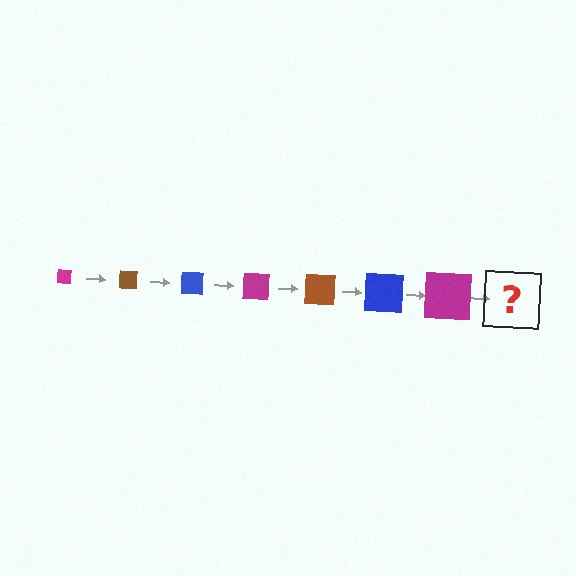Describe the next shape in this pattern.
It should be a brown square, larger than the previous one.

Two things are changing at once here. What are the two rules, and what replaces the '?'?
The two rules are that the square grows larger each step and the color cycles through magenta, brown, and blue. The '?' should be a brown square, larger than the previous one.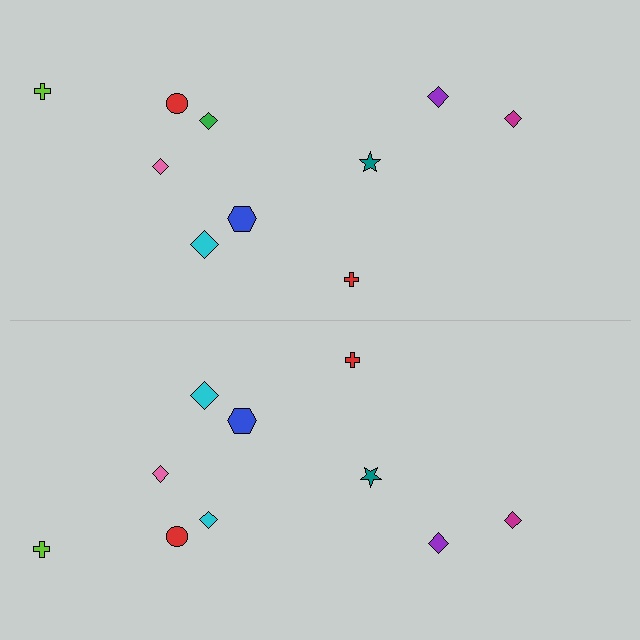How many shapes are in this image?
There are 20 shapes in this image.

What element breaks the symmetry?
The cyan diamond on the bottom side breaks the symmetry — its mirror counterpart is green.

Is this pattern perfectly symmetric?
No, the pattern is not perfectly symmetric. The cyan diamond on the bottom side breaks the symmetry — its mirror counterpart is green.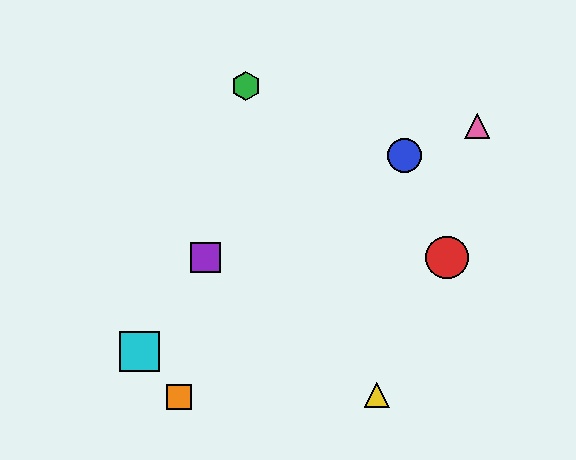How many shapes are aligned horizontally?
2 shapes (the red circle, the purple square) are aligned horizontally.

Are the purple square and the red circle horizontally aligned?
Yes, both are at y≈257.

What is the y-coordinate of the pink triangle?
The pink triangle is at y≈126.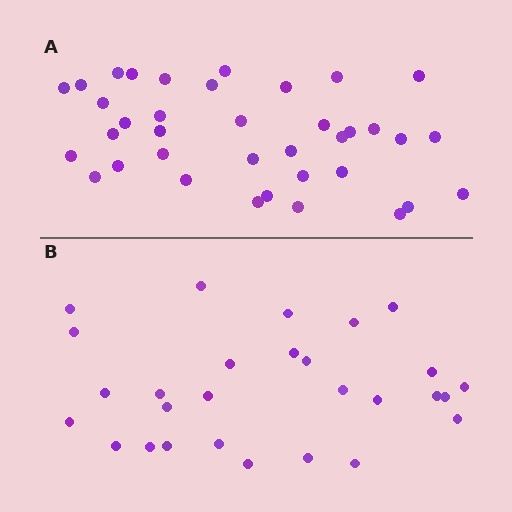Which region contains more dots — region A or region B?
Region A (the top region) has more dots.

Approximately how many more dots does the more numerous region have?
Region A has roughly 8 or so more dots than region B.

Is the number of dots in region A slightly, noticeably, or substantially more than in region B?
Region A has noticeably more, but not dramatically so. The ratio is roughly 1.3 to 1.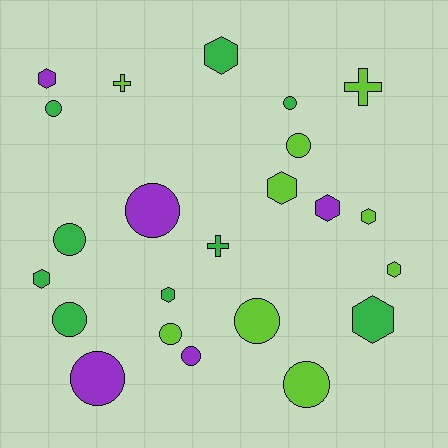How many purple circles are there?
There are 3 purple circles.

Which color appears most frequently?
Lime, with 9 objects.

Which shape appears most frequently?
Circle, with 11 objects.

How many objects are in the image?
There are 23 objects.